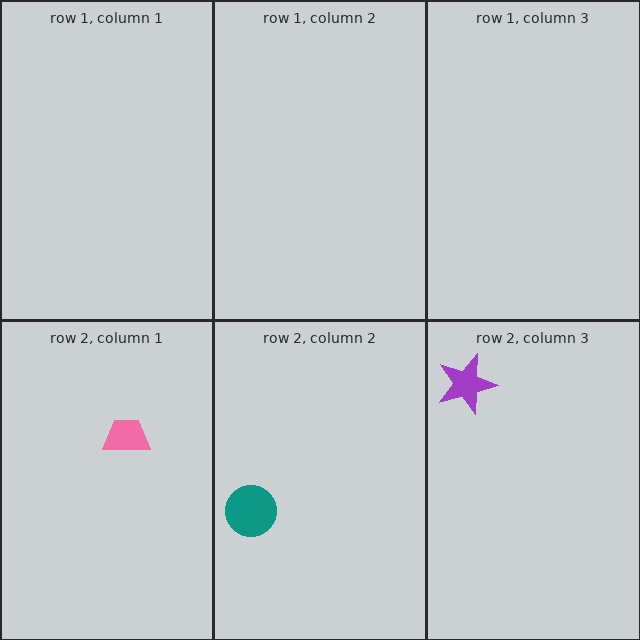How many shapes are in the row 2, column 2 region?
1.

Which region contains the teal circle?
The row 2, column 2 region.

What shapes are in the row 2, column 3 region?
The purple star.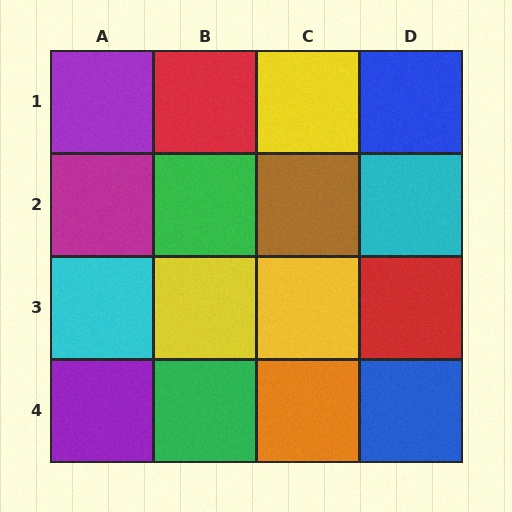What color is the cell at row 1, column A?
Purple.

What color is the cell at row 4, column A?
Purple.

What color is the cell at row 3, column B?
Yellow.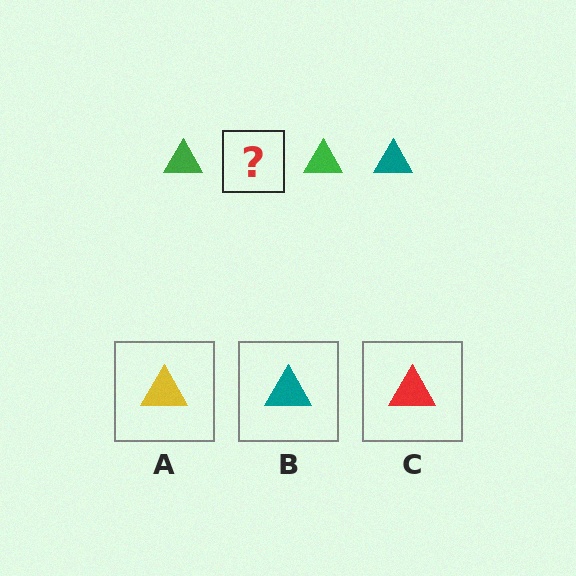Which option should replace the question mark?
Option B.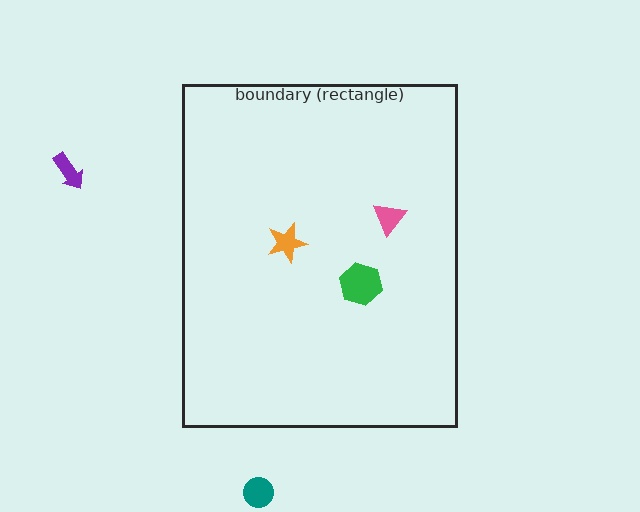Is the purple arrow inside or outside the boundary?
Outside.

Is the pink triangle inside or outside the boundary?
Inside.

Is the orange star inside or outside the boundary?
Inside.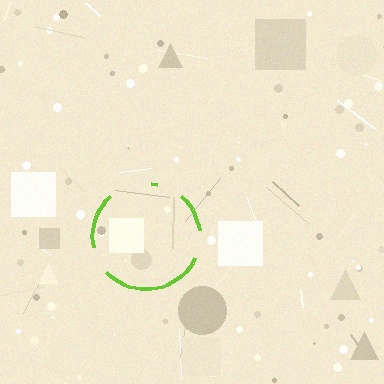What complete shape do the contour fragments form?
The contour fragments form a circle.